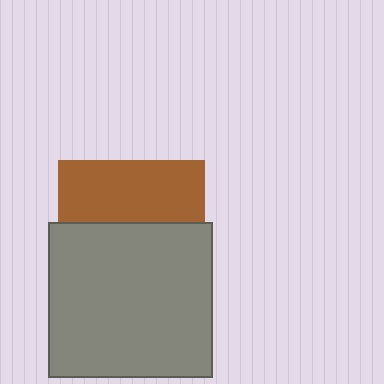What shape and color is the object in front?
The object in front is a gray rectangle.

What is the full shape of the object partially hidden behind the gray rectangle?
The partially hidden object is a brown square.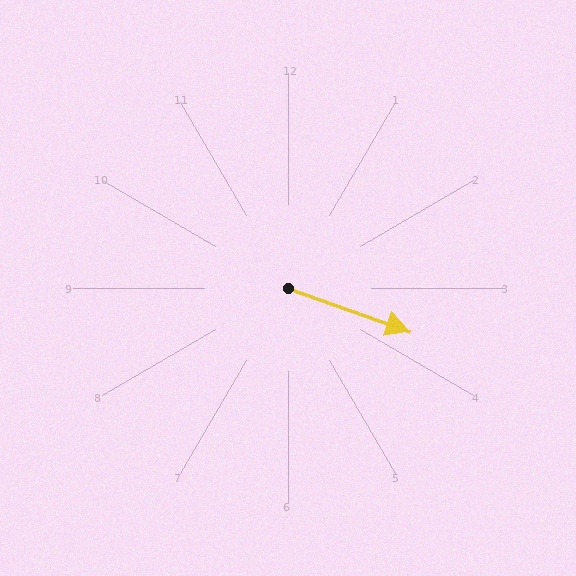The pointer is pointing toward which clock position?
Roughly 4 o'clock.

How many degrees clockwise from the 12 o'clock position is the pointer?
Approximately 110 degrees.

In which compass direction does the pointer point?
East.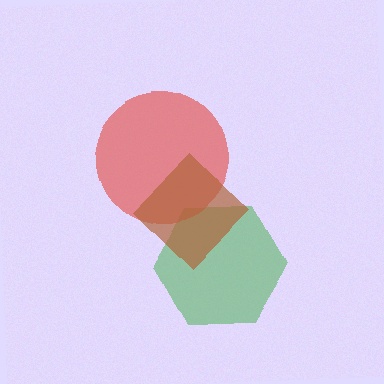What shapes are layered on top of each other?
The layered shapes are: a green hexagon, a red circle, a brown diamond.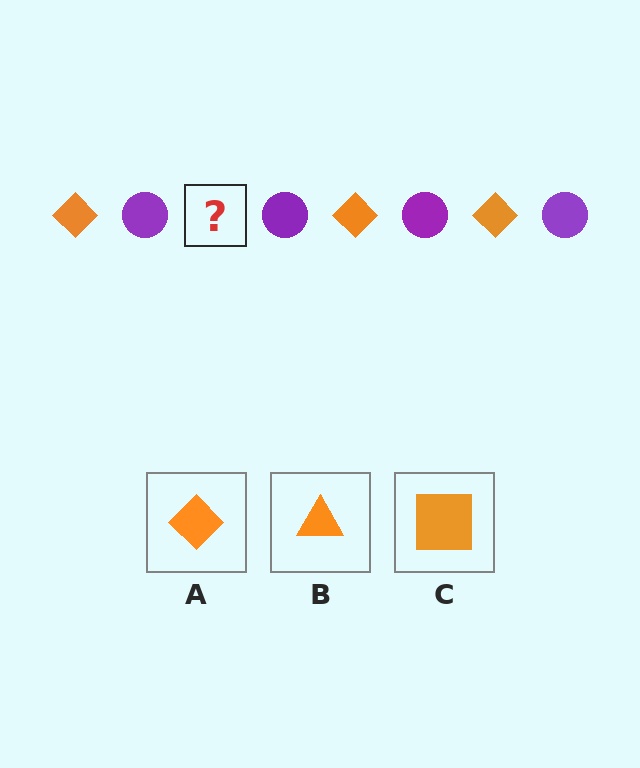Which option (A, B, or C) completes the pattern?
A.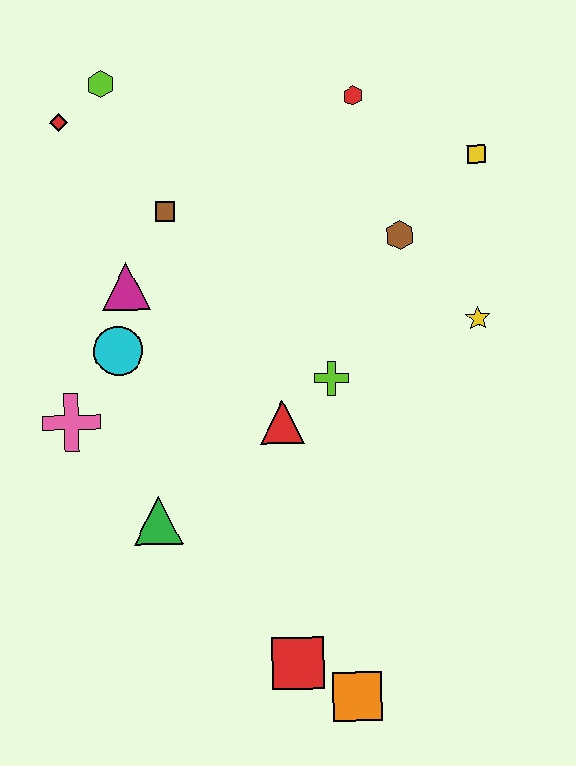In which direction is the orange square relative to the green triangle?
The orange square is to the right of the green triangle.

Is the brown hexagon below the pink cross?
No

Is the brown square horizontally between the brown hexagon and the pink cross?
Yes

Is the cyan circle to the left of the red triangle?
Yes